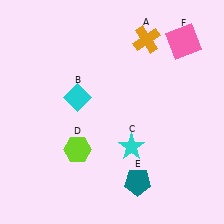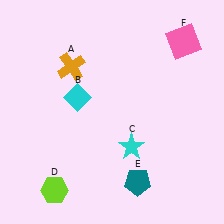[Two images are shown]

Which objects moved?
The objects that moved are: the orange cross (A), the lime hexagon (D).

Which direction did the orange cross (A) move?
The orange cross (A) moved left.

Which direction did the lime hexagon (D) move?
The lime hexagon (D) moved down.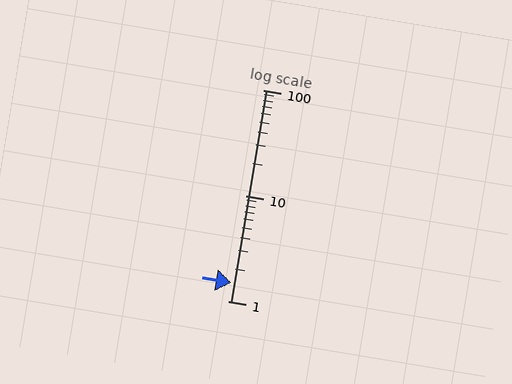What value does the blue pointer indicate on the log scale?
The pointer indicates approximately 1.5.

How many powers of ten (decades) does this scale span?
The scale spans 2 decades, from 1 to 100.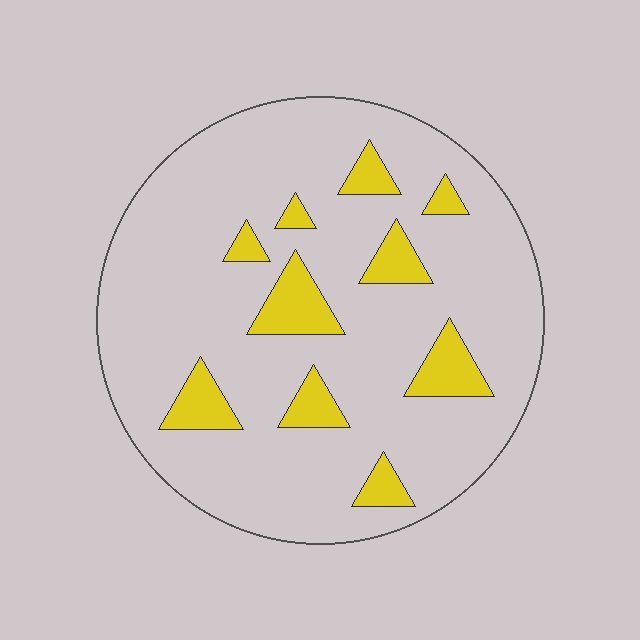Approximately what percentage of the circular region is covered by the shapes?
Approximately 15%.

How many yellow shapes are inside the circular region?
10.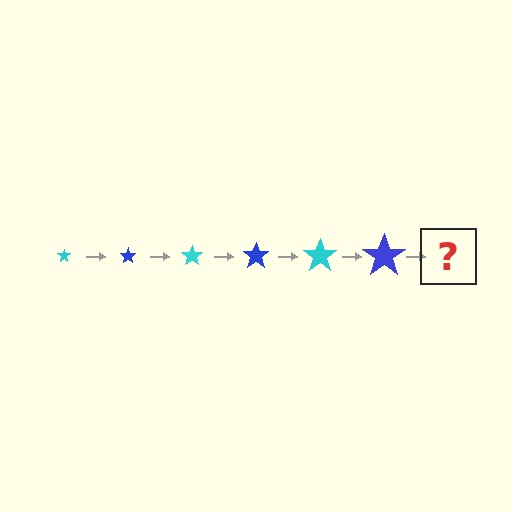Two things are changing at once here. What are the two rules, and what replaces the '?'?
The two rules are that the star grows larger each step and the color cycles through cyan and blue. The '?' should be a cyan star, larger than the previous one.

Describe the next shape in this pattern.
It should be a cyan star, larger than the previous one.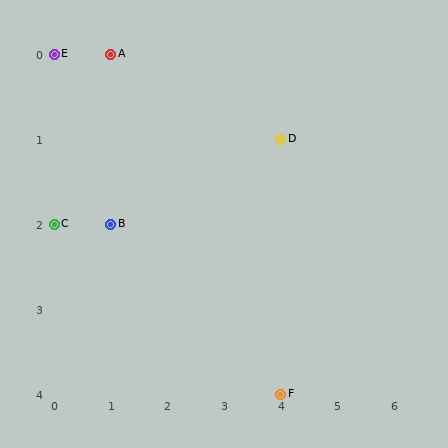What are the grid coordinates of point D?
Point D is at grid coordinates (4, 1).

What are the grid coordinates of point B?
Point B is at grid coordinates (1, 2).